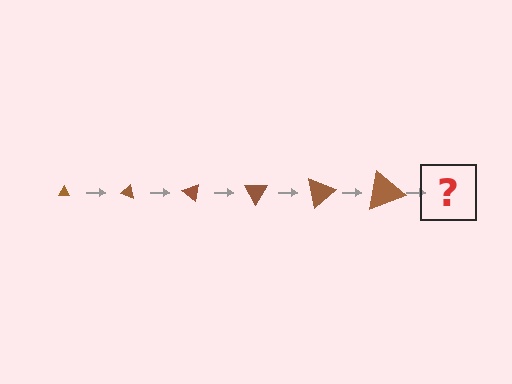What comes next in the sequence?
The next element should be a triangle, larger than the previous one and rotated 120 degrees from the start.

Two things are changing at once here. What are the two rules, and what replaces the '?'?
The two rules are that the triangle grows larger each step and it rotates 20 degrees each step. The '?' should be a triangle, larger than the previous one and rotated 120 degrees from the start.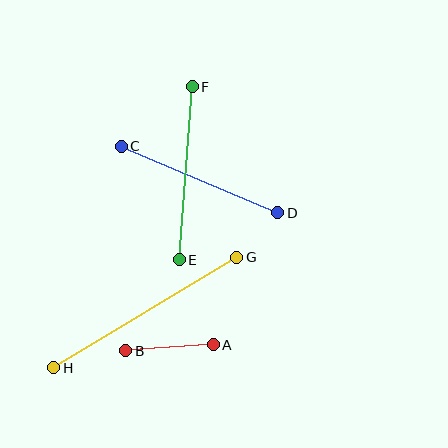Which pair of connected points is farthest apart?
Points G and H are farthest apart.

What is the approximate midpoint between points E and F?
The midpoint is at approximately (186, 173) pixels.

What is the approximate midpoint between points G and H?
The midpoint is at approximately (145, 312) pixels.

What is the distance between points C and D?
The distance is approximately 170 pixels.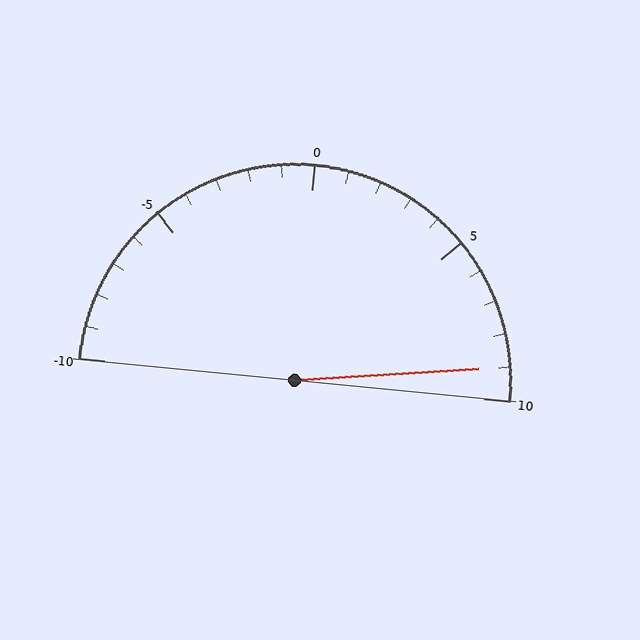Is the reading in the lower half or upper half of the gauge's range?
The reading is in the upper half of the range (-10 to 10).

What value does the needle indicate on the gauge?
The needle indicates approximately 9.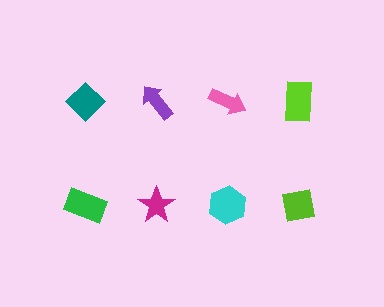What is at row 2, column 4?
A lime square.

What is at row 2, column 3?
A cyan hexagon.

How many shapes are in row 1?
4 shapes.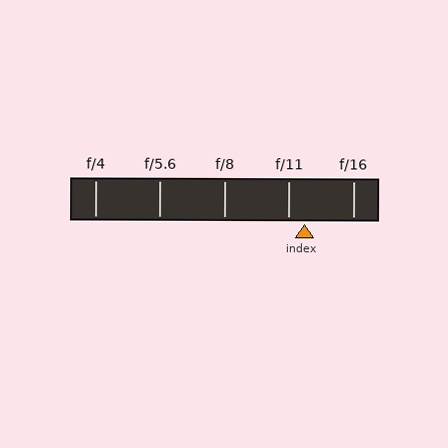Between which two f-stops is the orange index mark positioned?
The index mark is between f/11 and f/16.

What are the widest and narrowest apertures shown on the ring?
The widest aperture shown is f/4 and the narrowest is f/16.